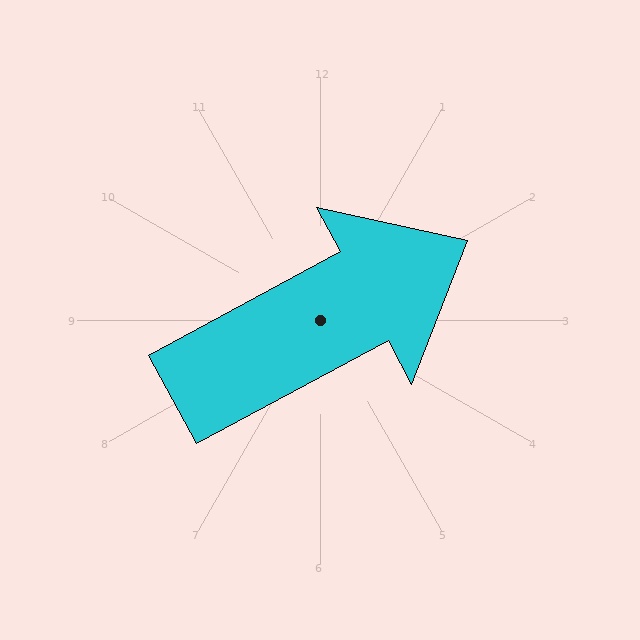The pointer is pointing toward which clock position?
Roughly 2 o'clock.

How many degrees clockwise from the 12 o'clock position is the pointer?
Approximately 62 degrees.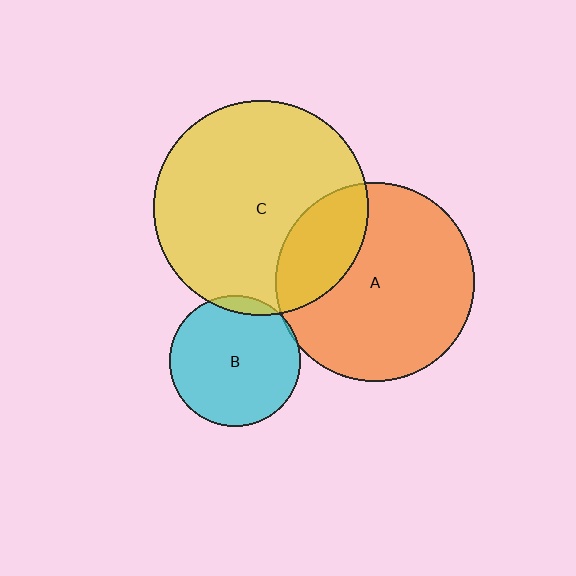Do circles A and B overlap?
Yes.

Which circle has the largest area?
Circle C (yellow).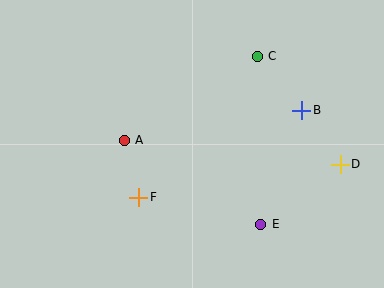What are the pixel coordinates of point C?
Point C is at (257, 56).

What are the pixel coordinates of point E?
Point E is at (261, 224).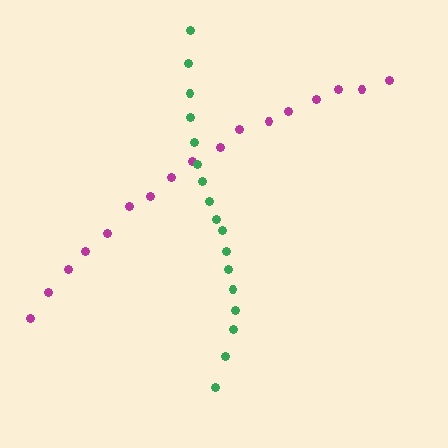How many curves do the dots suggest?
There are 2 distinct paths.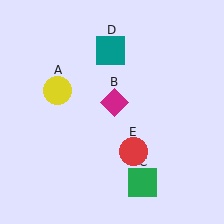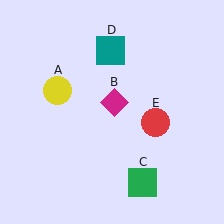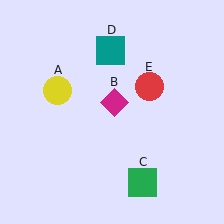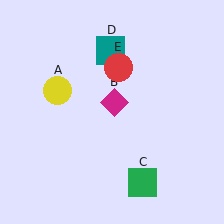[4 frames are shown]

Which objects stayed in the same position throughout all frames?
Yellow circle (object A) and magenta diamond (object B) and green square (object C) and teal square (object D) remained stationary.